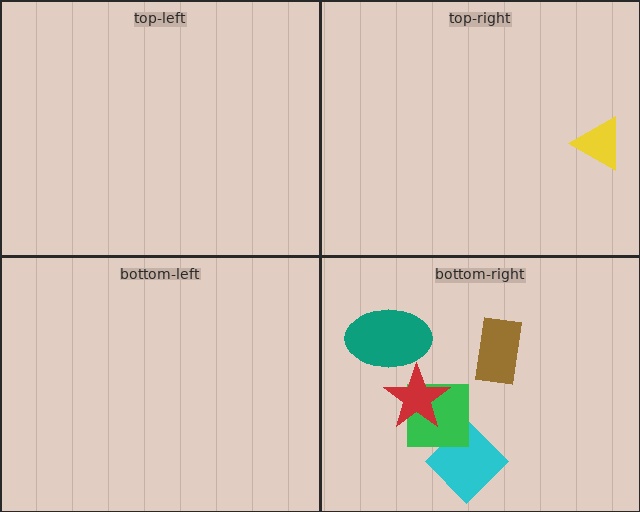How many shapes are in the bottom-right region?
5.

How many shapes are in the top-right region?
1.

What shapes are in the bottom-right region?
The cyan diamond, the teal ellipse, the green square, the red star, the brown rectangle.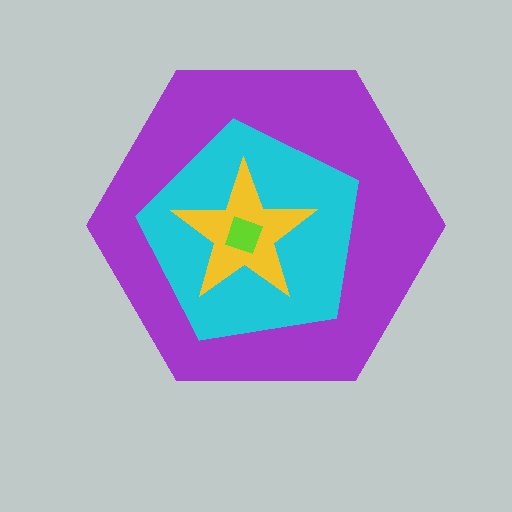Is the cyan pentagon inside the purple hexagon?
Yes.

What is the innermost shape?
The lime square.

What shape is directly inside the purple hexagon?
The cyan pentagon.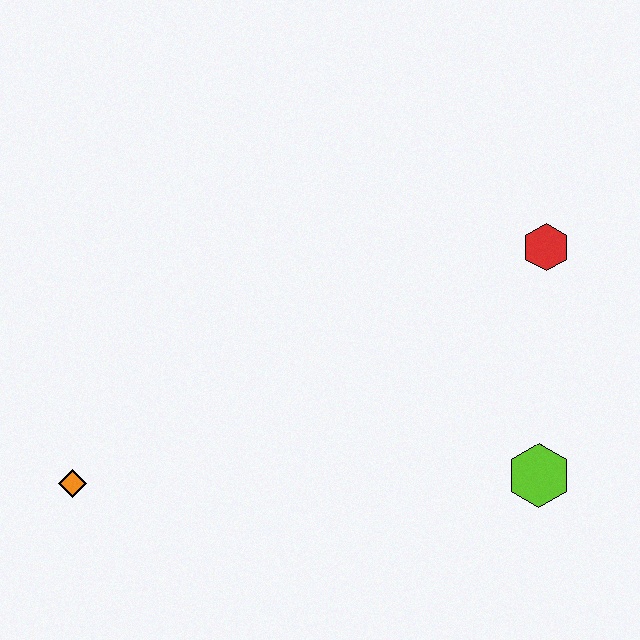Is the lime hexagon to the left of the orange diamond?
No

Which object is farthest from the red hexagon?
The orange diamond is farthest from the red hexagon.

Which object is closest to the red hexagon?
The lime hexagon is closest to the red hexagon.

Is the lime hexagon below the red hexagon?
Yes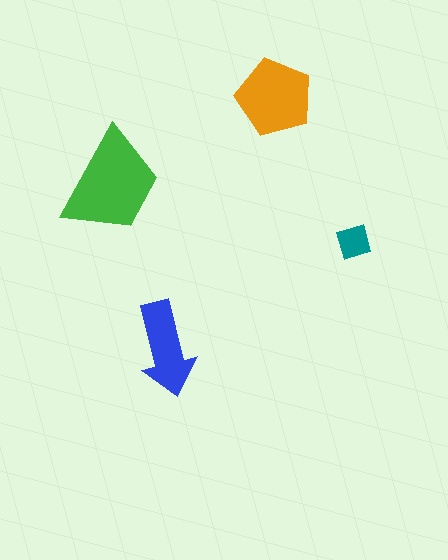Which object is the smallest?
The teal diamond.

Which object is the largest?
The green trapezoid.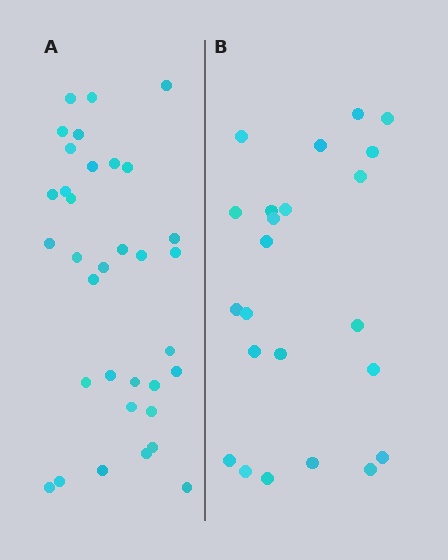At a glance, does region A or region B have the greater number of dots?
Region A (the left region) has more dots.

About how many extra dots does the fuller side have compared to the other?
Region A has roughly 12 or so more dots than region B.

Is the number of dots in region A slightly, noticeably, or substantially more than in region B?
Region A has substantially more. The ratio is roughly 1.5 to 1.